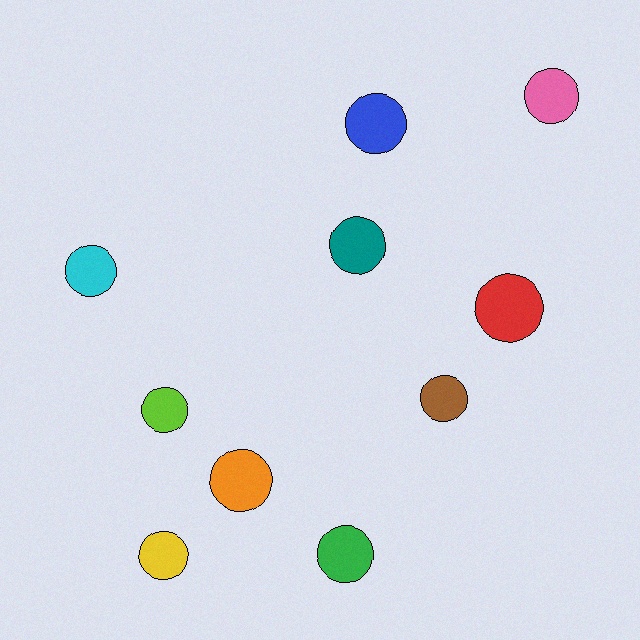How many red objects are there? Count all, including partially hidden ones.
There is 1 red object.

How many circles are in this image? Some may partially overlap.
There are 10 circles.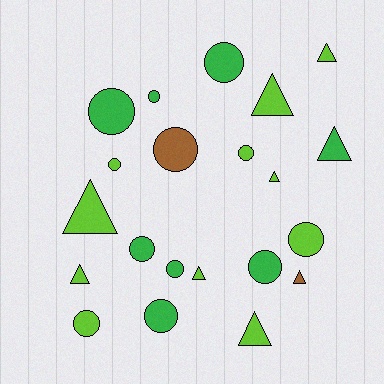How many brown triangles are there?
There is 1 brown triangle.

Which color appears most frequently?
Lime, with 11 objects.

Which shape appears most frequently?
Circle, with 12 objects.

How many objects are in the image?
There are 21 objects.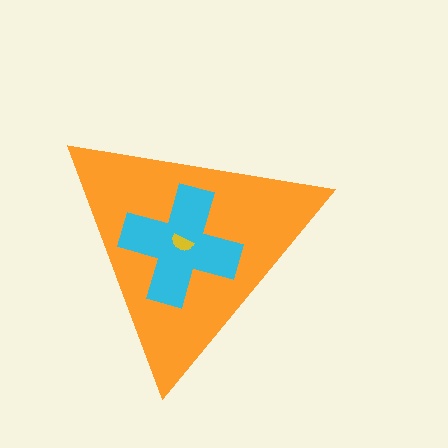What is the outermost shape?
The orange triangle.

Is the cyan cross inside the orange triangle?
Yes.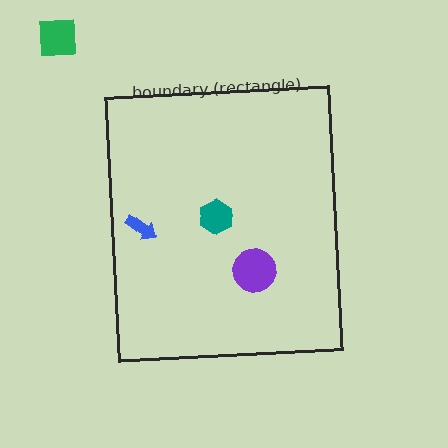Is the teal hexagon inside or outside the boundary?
Inside.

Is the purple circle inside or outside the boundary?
Inside.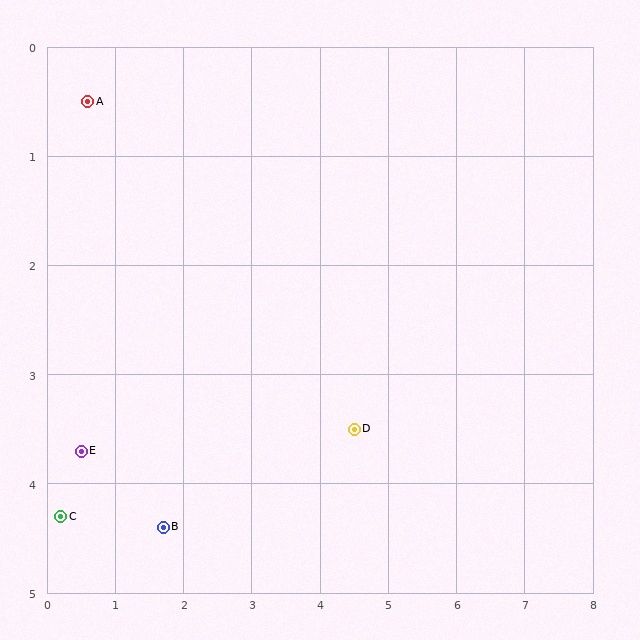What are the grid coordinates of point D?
Point D is at approximately (4.5, 3.5).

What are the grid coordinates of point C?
Point C is at approximately (0.2, 4.3).